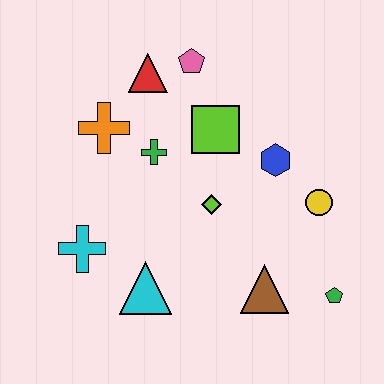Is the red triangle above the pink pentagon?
No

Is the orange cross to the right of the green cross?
No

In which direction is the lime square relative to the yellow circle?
The lime square is to the left of the yellow circle.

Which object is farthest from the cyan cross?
The green pentagon is farthest from the cyan cross.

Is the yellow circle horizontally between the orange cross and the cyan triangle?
No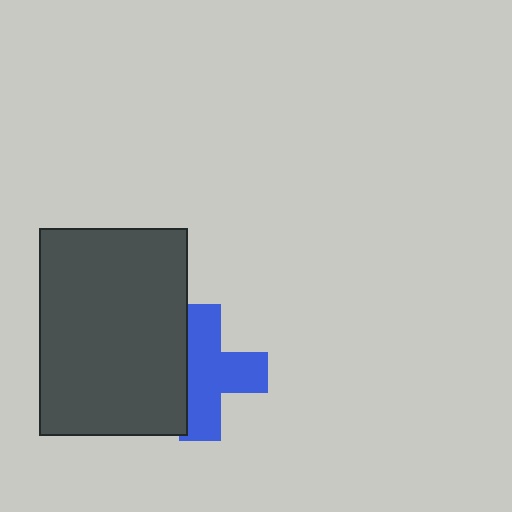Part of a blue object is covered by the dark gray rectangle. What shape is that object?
It is a cross.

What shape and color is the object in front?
The object in front is a dark gray rectangle.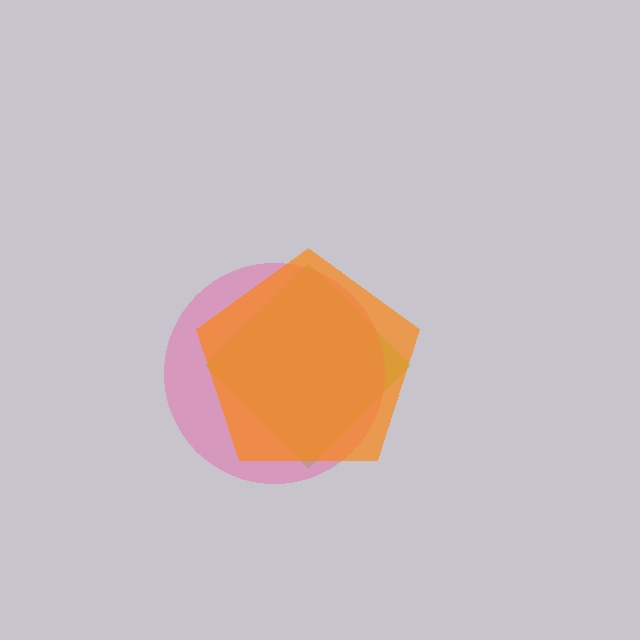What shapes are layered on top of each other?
The layered shapes are: a lime diamond, a pink circle, an orange pentagon.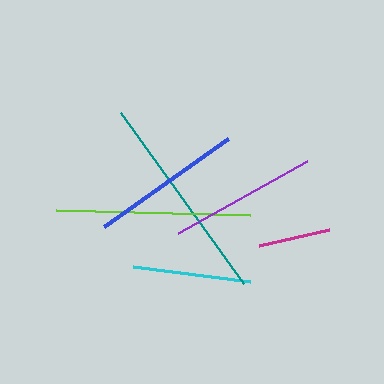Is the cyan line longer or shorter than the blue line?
The blue line is longer than the cyan line.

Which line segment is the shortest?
The magenta line is the shortest at approximately 71 pixels.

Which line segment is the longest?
The teal line is the longest at approximately 210 pixels.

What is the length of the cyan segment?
The cyan segment is approximately 117 pixels long.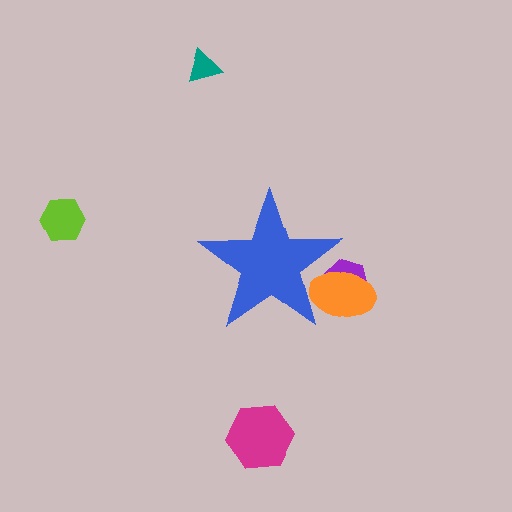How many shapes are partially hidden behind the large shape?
2 shapes are partially hidden.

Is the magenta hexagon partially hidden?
No, the magenta hexagon is fully visible.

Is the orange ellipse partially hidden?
Yes, the orange ellipse is partially hidden behind the blue star.